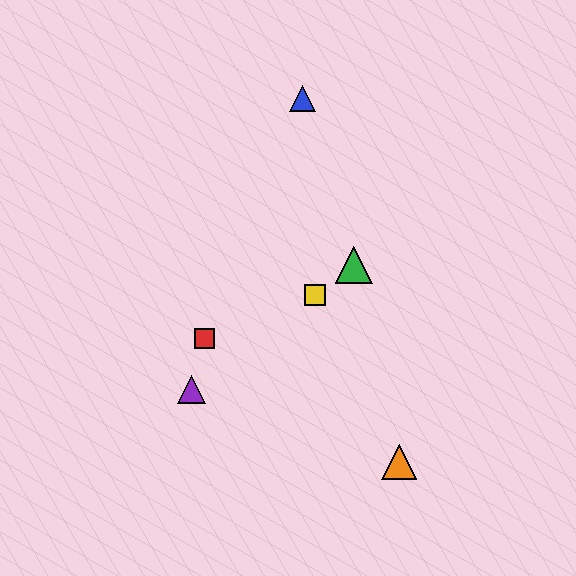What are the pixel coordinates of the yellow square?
The yellow square is at (315, 295).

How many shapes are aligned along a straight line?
3 shapes (the green triangle, the yellow square, the purple triangle) are aligned along a straight line.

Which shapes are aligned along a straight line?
The green triangle, the yellow square, the purple triangle are aligned along a straight line.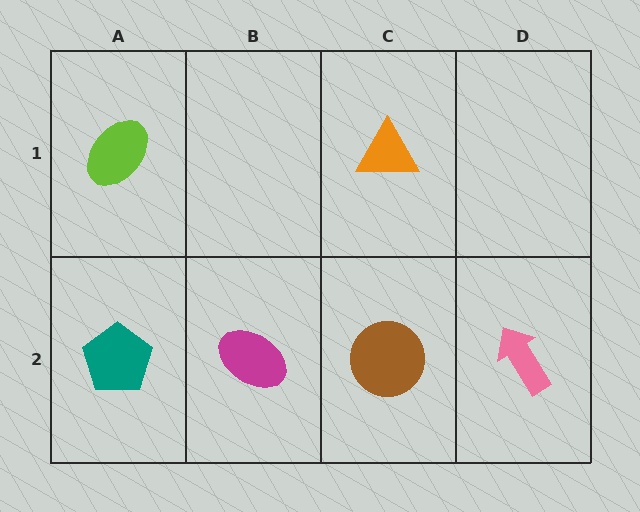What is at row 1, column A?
A lime ellipse.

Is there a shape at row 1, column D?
No, that cell is empty.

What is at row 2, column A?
A teal pentagon.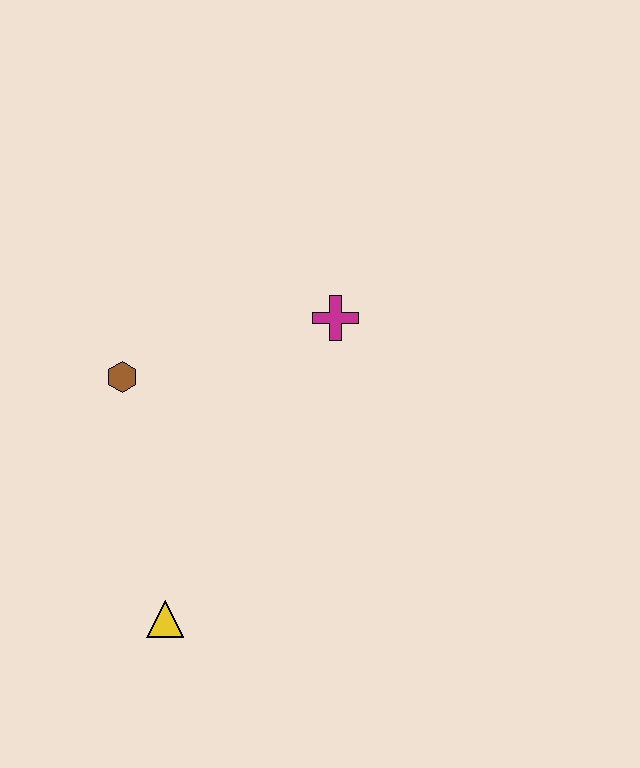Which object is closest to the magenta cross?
The brown hexagon is closest to the magenta cross.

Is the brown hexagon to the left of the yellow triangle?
Yes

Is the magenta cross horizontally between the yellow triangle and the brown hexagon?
No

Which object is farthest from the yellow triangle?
The magenta cross is farthest from the yellow triangle.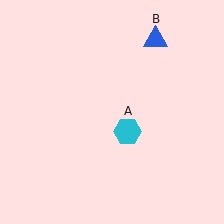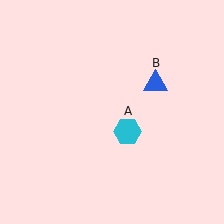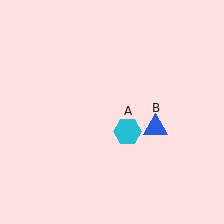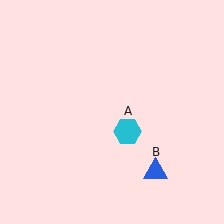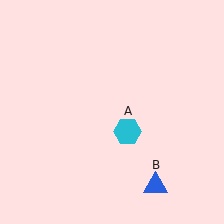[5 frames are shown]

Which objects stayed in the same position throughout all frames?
Cyan hexagon (object A) remained stationary.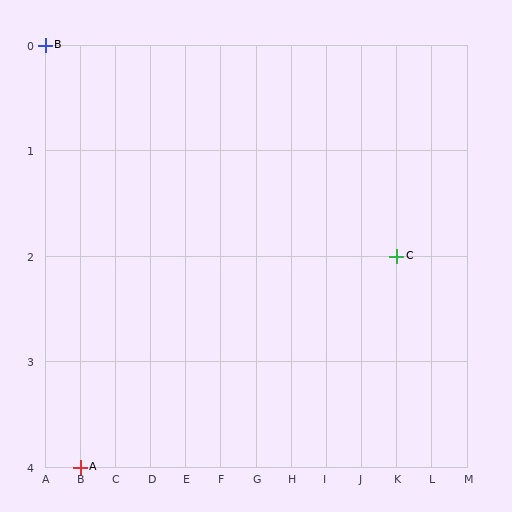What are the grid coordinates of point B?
Point B is at grid coordinates (A, 0).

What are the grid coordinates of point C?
Point C is at grid coordinates (K, 2).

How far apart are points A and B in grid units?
Points A and B are 1 column and 4 rows apart (about 4.1 grid units diagonally).